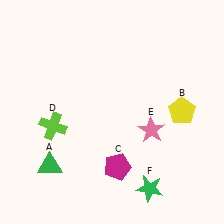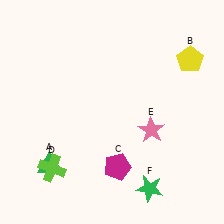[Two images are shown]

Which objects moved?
The objects that moved are: the yellow pentagon (B), the lime cross (D).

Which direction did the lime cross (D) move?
The lime cross (D) moved down.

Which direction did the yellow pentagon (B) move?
The yellow pentagon (B) moved up.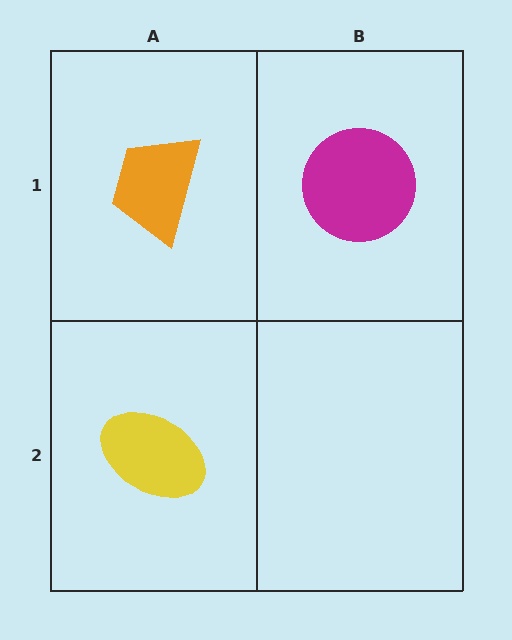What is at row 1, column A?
An orange trapezoid.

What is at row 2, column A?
A yellow ellipse.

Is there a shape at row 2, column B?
No, that cell is empty.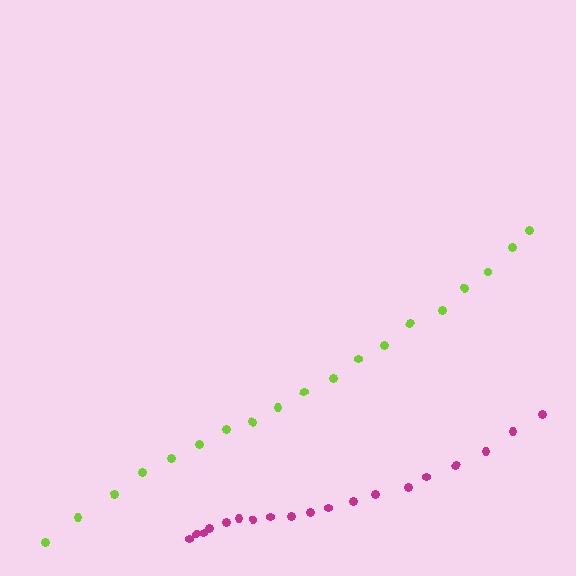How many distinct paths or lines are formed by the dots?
There are 2 distinct paths.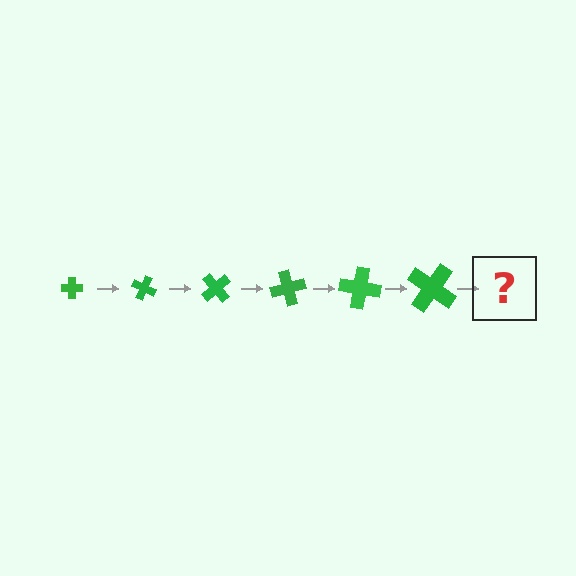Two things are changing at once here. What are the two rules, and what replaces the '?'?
The two rules are that the cross grows larger each step and it rotates 25 degrees each step. The '?' should be a cross, larger than the previous one and rotated 150 degrees from the start.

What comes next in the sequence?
The next element should be a cross, larger than the previous one and rotated 150 degrees from the start.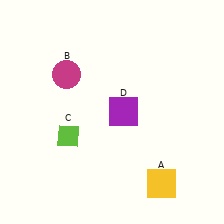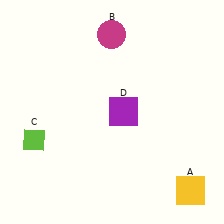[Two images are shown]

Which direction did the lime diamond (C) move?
The lime diamond (C) moved left.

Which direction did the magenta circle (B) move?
The magenta circle (B) moved right.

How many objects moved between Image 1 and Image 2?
3 objects moved between the two images.